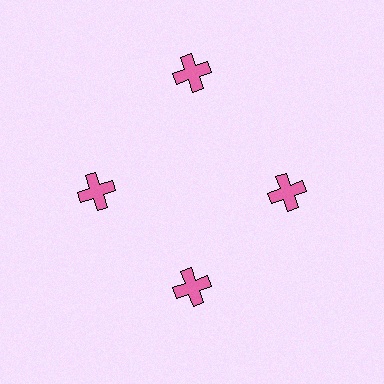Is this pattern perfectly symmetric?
No. The 4 pink crosses are arranged in a ring, but one element near the 12 o'clock position is pushed outward from the center, breaking the 4-fold rotational symmetry.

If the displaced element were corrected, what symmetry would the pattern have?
It would have 4-fold rotational symmetry — the pattern would map onto itself every 90 degrees.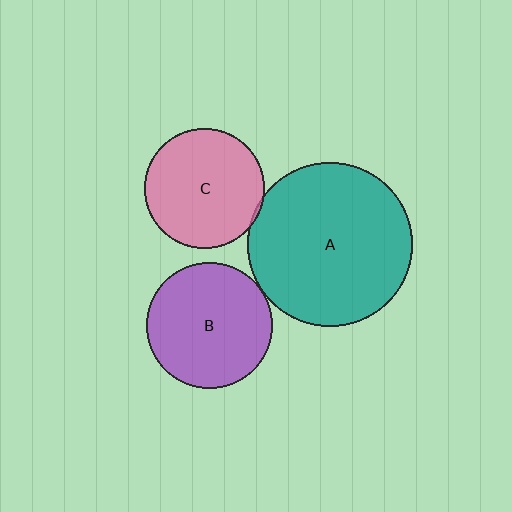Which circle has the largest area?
Circle A (teal).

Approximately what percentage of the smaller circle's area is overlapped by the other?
Approximately 5%.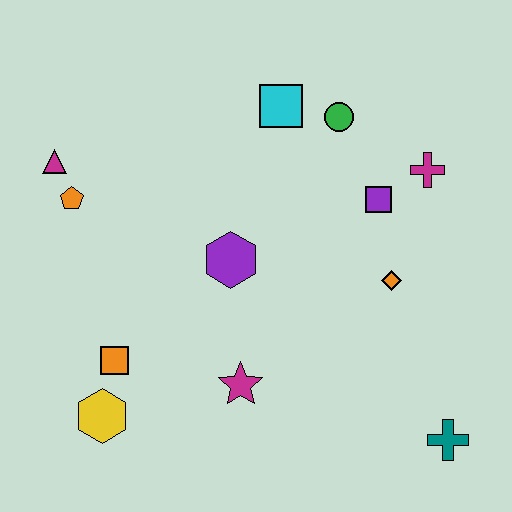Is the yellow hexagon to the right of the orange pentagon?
Yes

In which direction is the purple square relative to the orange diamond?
The purple square is above the orange diamond.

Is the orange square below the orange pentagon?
Yes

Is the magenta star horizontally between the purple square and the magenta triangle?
Yes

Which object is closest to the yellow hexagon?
The orange square is closest to the yellow hexagon.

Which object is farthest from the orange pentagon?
The teal cross is farthest from the orange pentagon.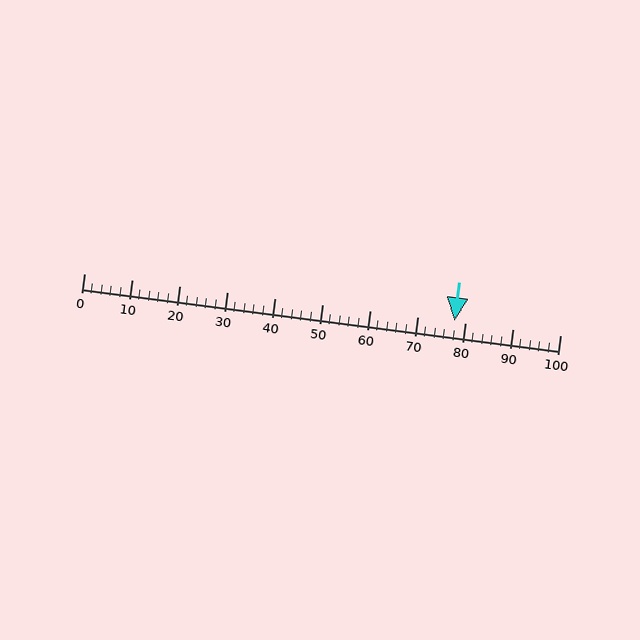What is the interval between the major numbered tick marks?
The major tick marks are spaced 10 units apart.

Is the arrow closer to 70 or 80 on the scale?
The arrow is closer to 80.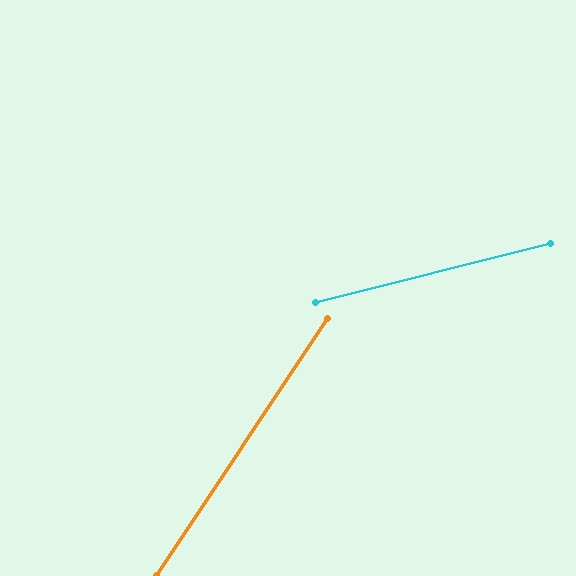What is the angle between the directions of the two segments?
Approximately 42 degrees.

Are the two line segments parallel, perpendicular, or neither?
Neither parallel nor perpendicular — they differ by about 42°.